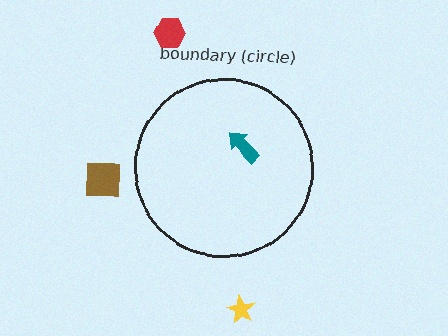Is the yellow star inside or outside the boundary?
Outside.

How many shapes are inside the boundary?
1 inside, 3 outside.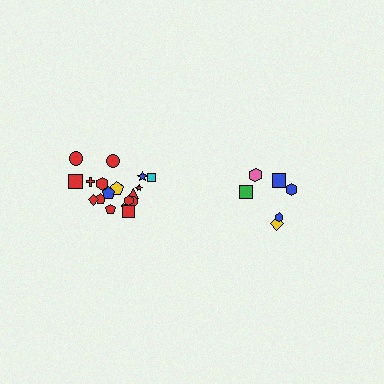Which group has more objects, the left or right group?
The left group.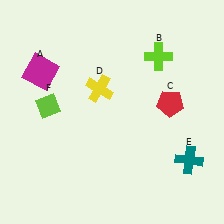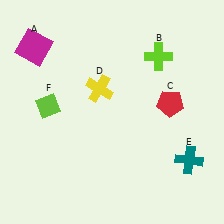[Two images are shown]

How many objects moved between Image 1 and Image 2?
1 object moved between the two images.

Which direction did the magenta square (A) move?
The magenta square (A) moved up.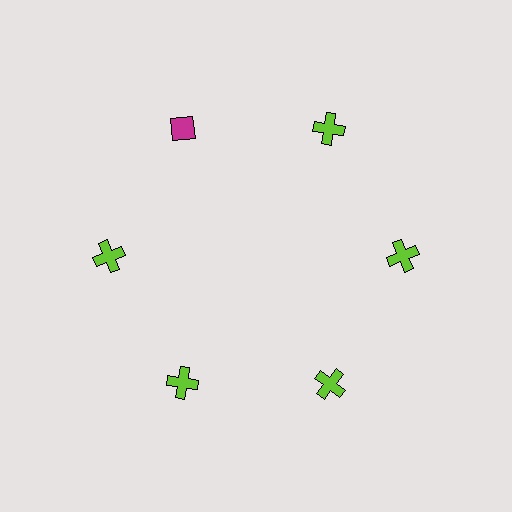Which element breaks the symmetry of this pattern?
The magenta diamond at roughly the 11 o'clock position breaks the symmetry. All other shapes are lime crosses.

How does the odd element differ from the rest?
It differs in both color (magenta instead of lime) and shape (diamond instead of cross).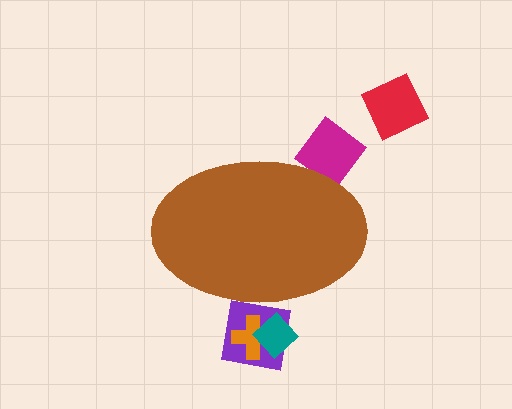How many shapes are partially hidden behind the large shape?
4 shapes are partially hidden.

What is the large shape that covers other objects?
A brown ellipse.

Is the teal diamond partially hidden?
Yes, the teal diamond is partially hidden behind the brown ellipse.